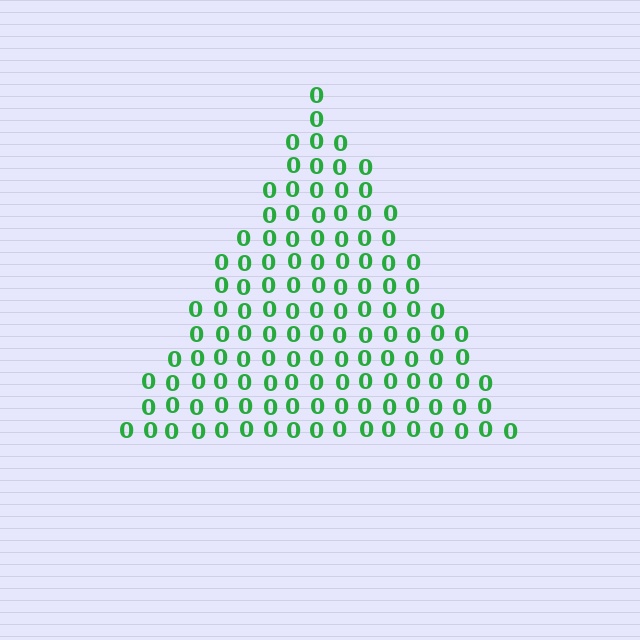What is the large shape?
The large shape is a triangle.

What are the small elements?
The small elements are digit 0's.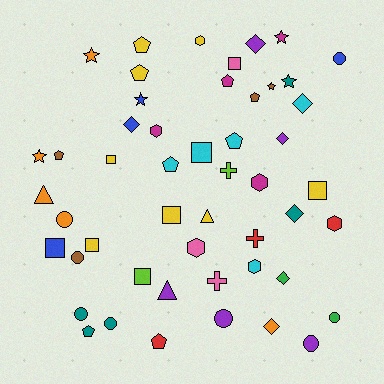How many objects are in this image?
There are 50 objects.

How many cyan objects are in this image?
There are 5 cyan objects.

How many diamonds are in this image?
There are 7 diamonds.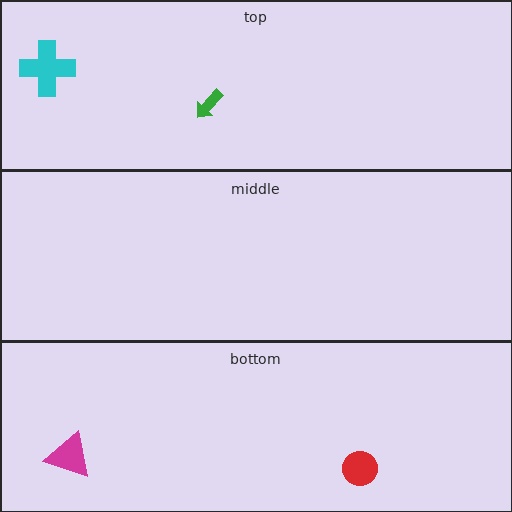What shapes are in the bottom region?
The red circle, the magenta triangle.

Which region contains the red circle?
The bottom region.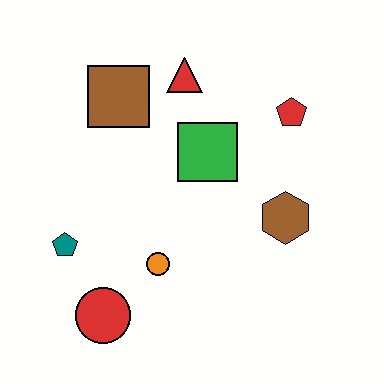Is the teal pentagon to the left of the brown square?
Yes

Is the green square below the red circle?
No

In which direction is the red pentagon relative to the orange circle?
The red pentagon is above the orange circle.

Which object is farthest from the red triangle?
The red circle is farthest from the red triangle.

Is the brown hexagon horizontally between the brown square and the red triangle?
No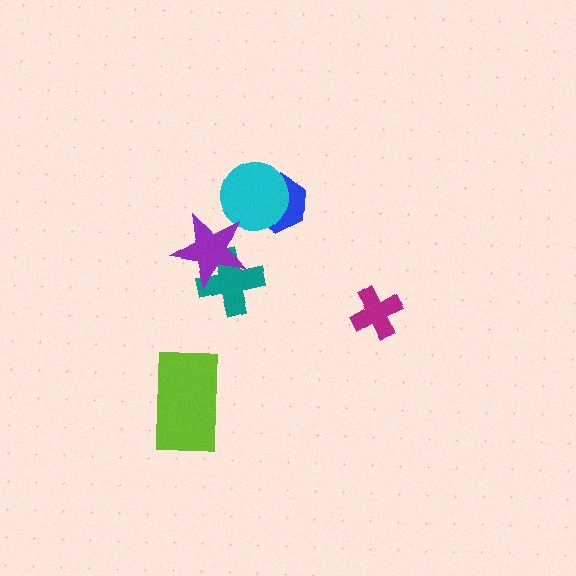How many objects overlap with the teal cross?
1 object overlaps with the teal cross.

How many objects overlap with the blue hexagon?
1 object overlaps with the blue hexagon.